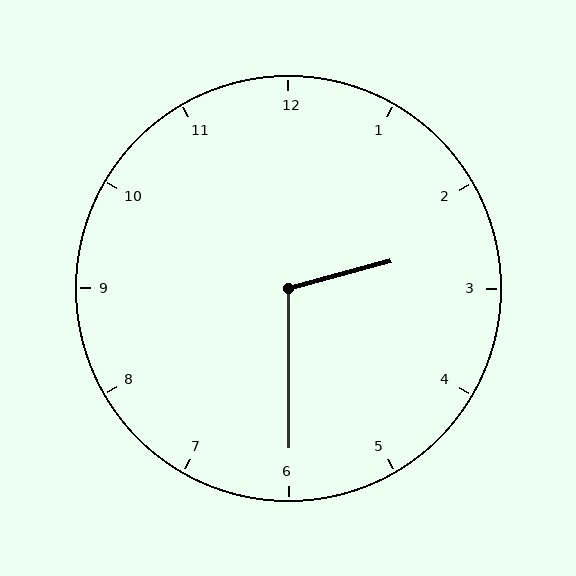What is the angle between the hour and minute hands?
Approximately 105 degrees.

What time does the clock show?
2:30.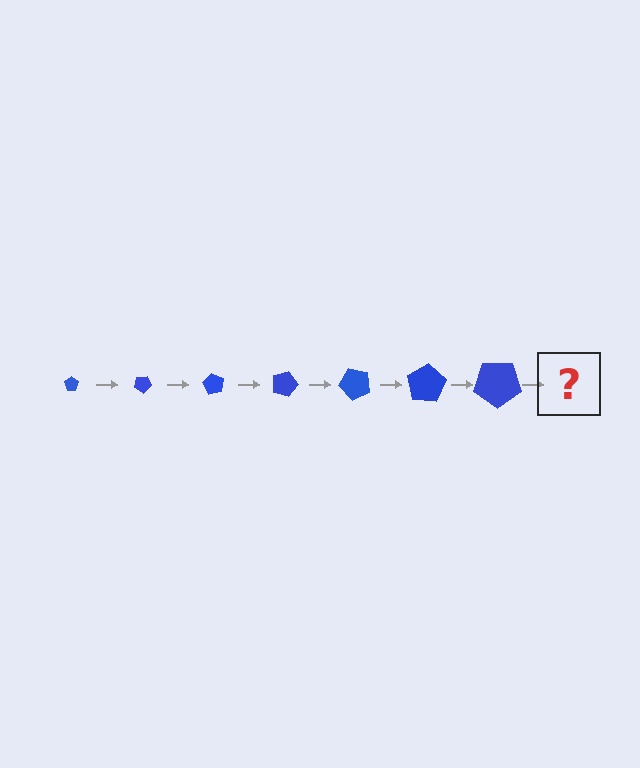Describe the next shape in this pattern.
It should be a pentagon, larger than the previous one and rotated 210 degrees from the start.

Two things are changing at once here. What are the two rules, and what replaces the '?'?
The two rules are that the pentagon grows larger each step and it rotates 30 degrees each step. The '?' should be a pentagon, larger than the previous one and rotated 210 degrees from the start.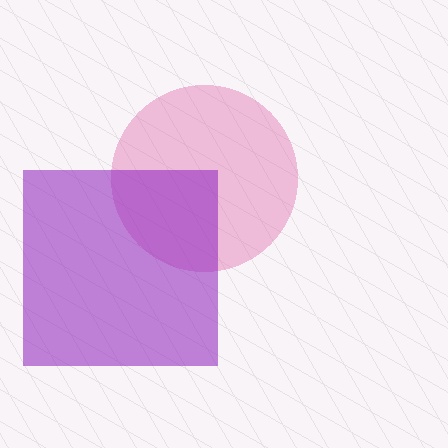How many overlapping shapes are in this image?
There are 2 overlapping shapes in the image.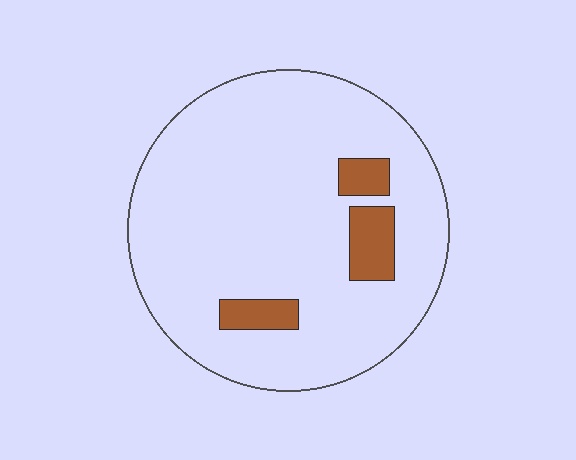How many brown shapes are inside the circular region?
3.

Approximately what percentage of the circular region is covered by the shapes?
Approximately 10%.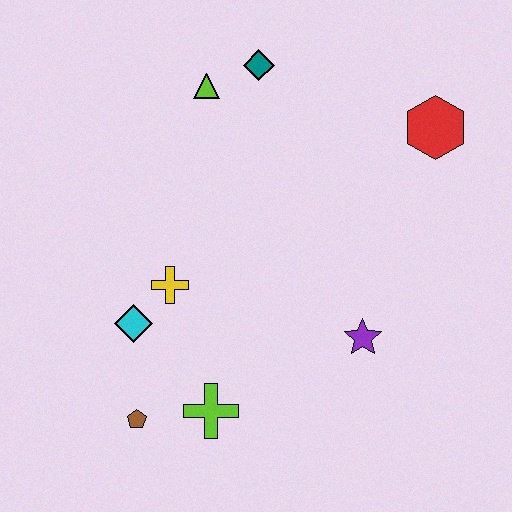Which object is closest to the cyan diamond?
The yellow cross is closest to the cyan diamond.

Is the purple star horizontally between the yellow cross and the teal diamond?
No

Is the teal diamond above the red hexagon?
Yes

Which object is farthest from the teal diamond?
The brown pentagon is farthest from the teal diamond.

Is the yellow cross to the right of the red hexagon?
No